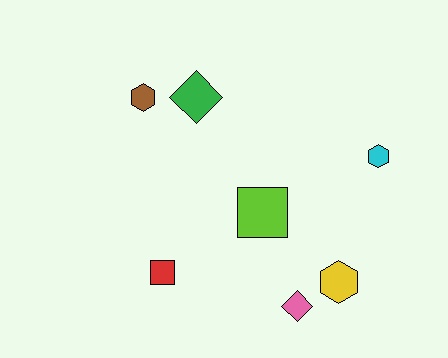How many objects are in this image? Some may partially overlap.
There are 7 objects.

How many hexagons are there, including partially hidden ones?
There are 3 hexagons.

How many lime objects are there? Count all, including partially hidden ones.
There is 1 lime object.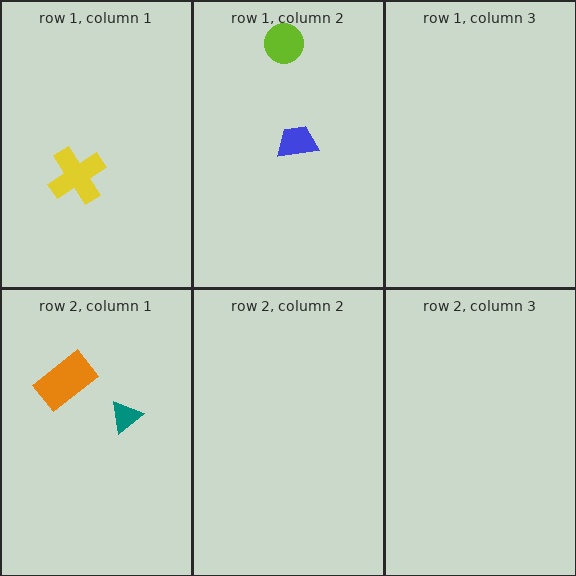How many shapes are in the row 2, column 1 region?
2.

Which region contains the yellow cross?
The row 1, column 1 region.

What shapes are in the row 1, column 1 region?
The yellow cross.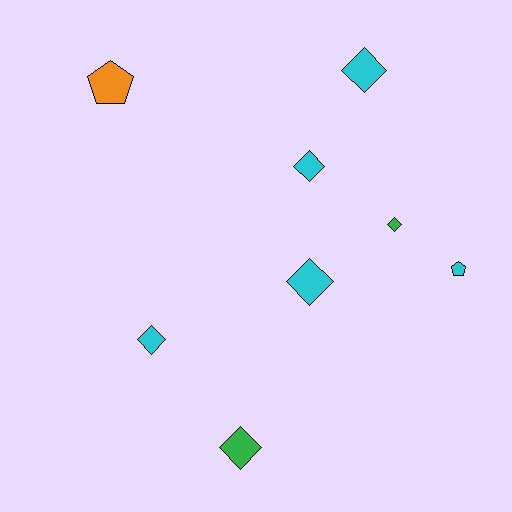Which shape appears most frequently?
Diamond, with 6 objects.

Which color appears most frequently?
Cyan, with 5 objects.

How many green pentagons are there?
There are no green pentagons.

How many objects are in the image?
There are 8 objects.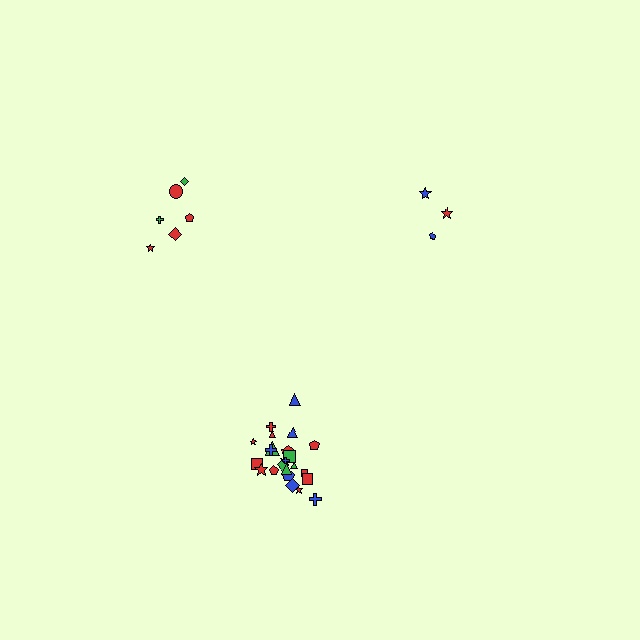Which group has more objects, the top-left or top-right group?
The top-left group.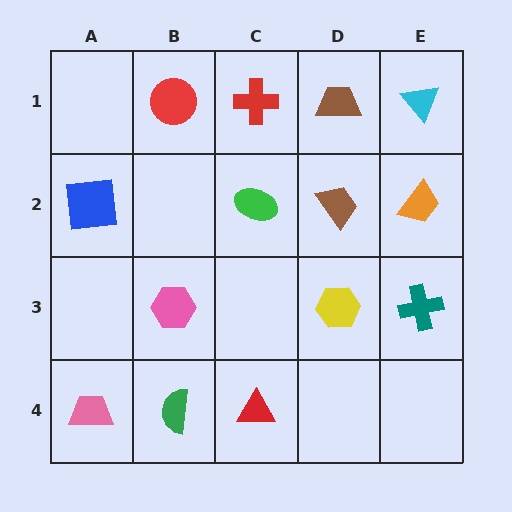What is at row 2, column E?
An orange trapezoid.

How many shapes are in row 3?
3 shapes.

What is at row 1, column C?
A red cross.